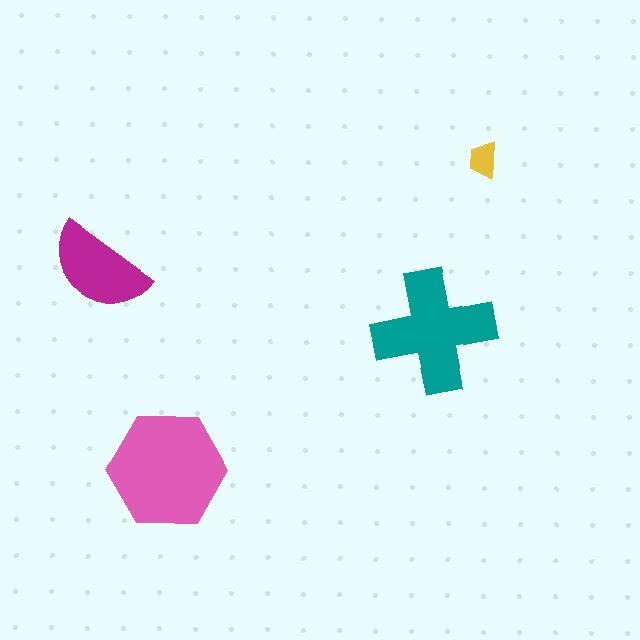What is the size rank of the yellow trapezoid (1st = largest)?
4th.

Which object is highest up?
The yellow trapezoid is topmost.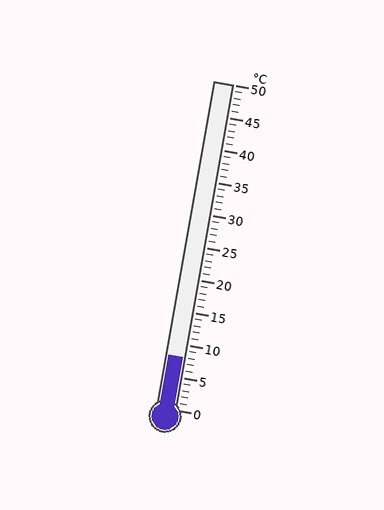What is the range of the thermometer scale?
The thermometer scale ranges from 0°C to 50°C.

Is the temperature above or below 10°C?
The temperature is below 10°C.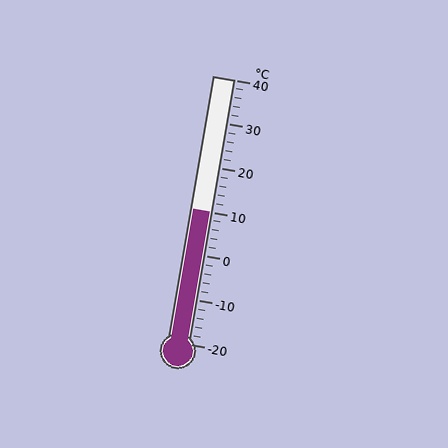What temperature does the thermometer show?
The thermometer shows approximately 10°C.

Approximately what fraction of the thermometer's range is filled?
The thermometer is filled to approximately 50% of its range.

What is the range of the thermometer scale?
The thermometer scale ranges from -20°C to 40°C.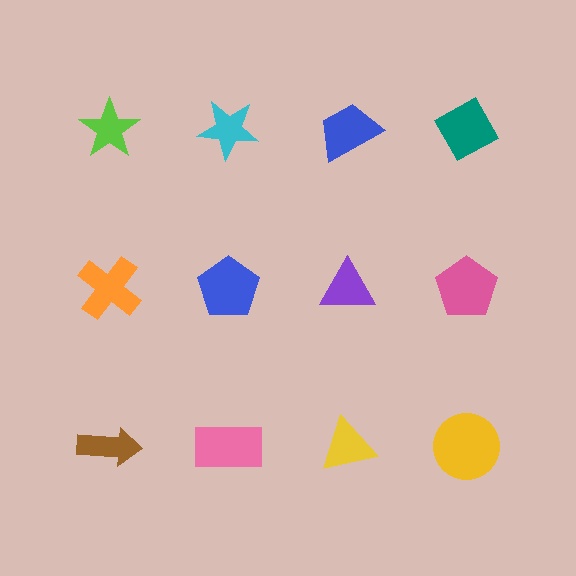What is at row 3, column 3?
A yellow triangle.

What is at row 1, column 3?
A blue trapezoid.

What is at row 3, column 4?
A yellow circle.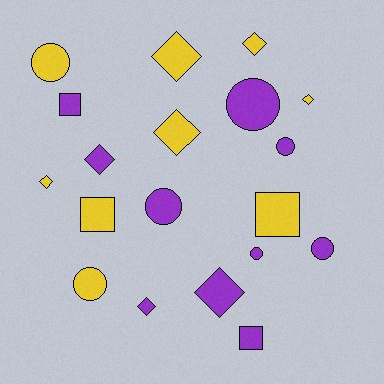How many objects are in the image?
There are 19 objects.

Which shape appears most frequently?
Diamond, with 8 objects.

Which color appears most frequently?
Purple, with 10 objects.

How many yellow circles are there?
There are 2 yellow circles.